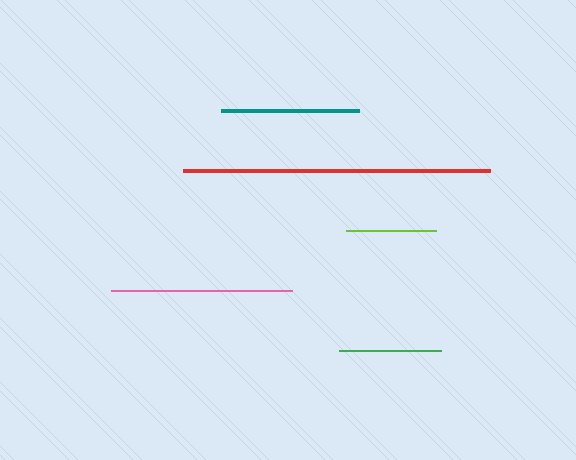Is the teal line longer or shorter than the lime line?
The teal line is longer than the lime line.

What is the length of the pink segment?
The pink segment is approximately 180 pixels long.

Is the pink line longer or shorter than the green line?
The pink line is longer than the green line.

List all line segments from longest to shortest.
From longest to shortest: red, pink, teal, green, lime.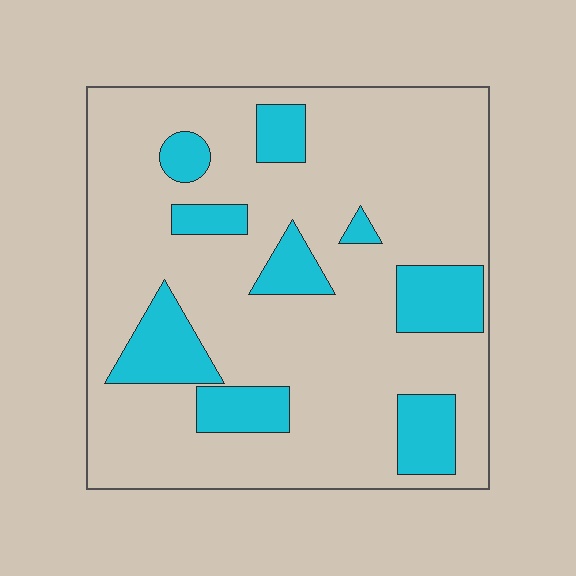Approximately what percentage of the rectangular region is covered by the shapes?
Approximately 20%.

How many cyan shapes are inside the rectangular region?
9.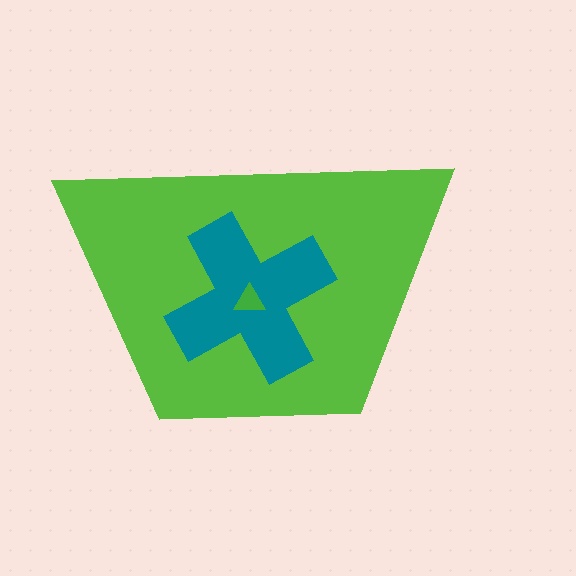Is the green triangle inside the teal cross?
Yes.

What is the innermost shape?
The green triangle.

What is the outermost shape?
The lime trapezoid.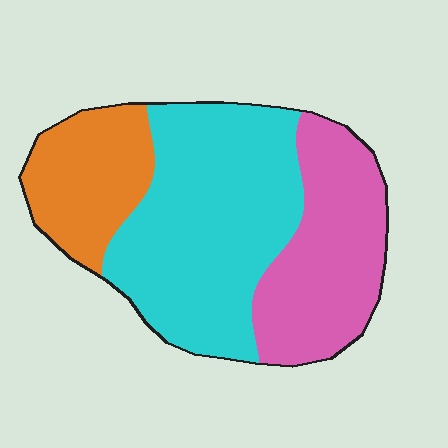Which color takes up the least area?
Orange, at roughly 20%.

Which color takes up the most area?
Cyan, at roughly 50%.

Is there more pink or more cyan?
Cyan.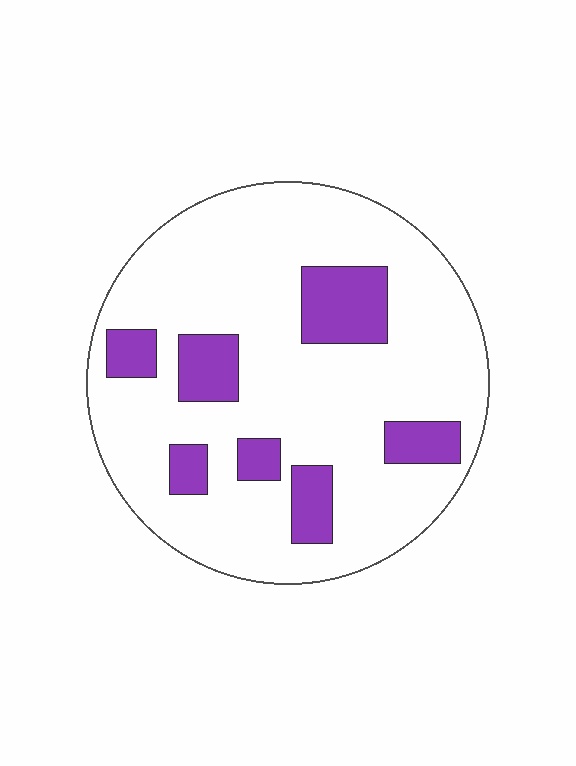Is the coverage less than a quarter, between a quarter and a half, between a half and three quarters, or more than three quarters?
Less than a quarter.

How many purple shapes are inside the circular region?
7.